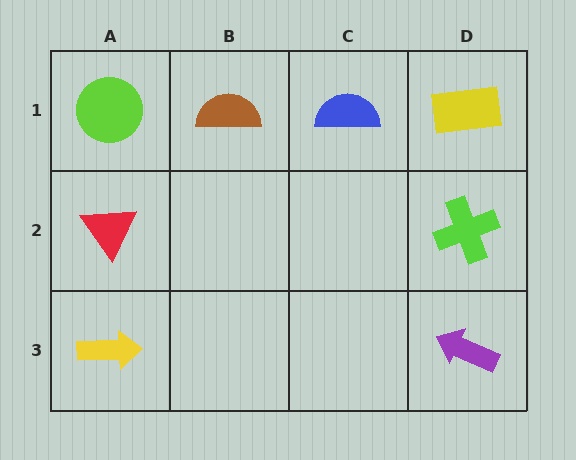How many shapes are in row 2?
2 shapes.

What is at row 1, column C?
A blue semicircle.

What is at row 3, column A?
A yellow arrow.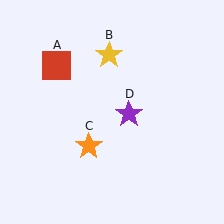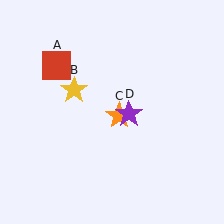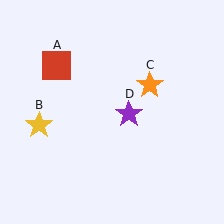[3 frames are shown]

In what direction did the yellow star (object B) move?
The yellow star (object B) moved down and to the left.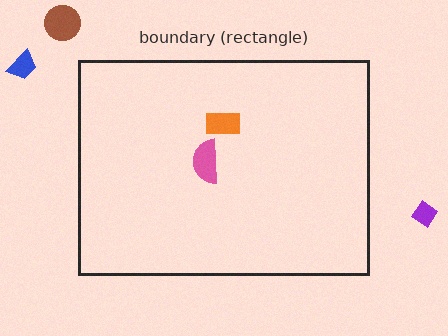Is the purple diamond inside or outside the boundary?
Outside.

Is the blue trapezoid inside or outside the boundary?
Outside.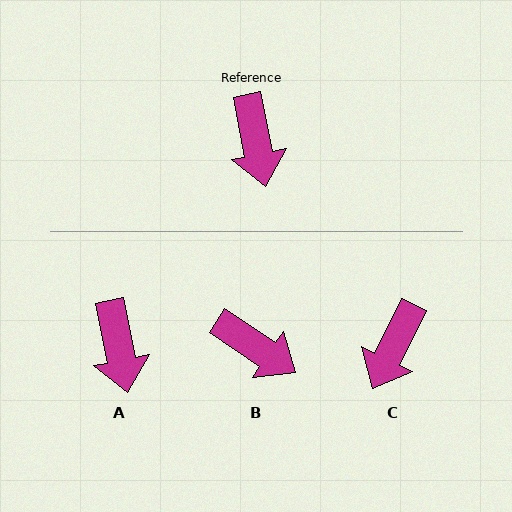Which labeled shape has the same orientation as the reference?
A.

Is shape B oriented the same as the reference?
No, it is off by about 45 degrees.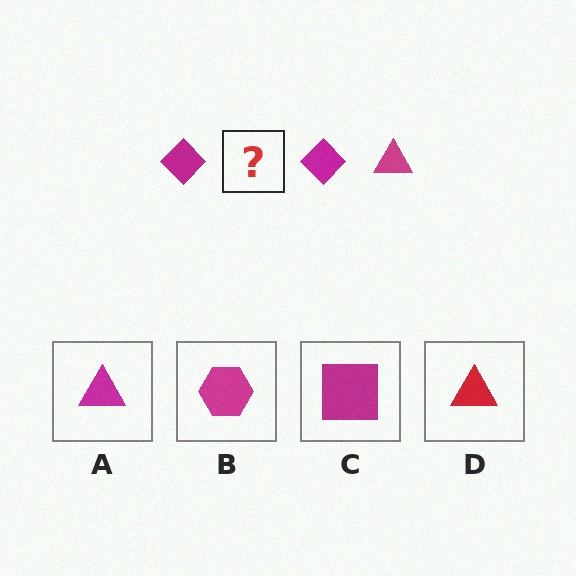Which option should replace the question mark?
Option A.